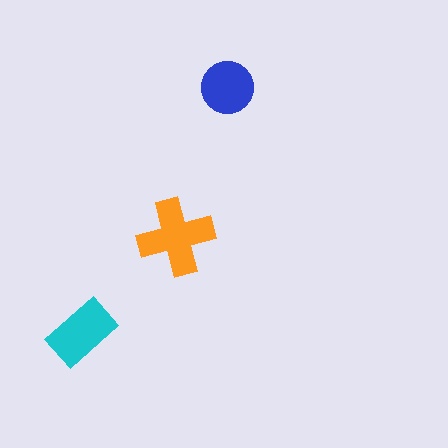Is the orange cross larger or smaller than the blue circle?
Larger.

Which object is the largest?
The orange cross.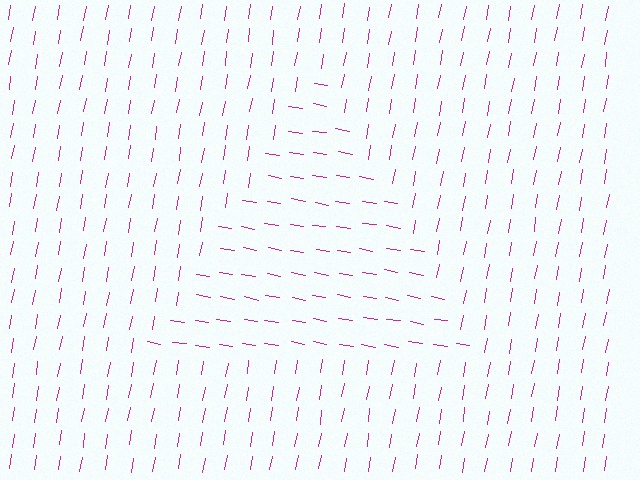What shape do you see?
I see a triangle.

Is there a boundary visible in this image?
Yes, there is a texture boundary formed by a change in line orientation.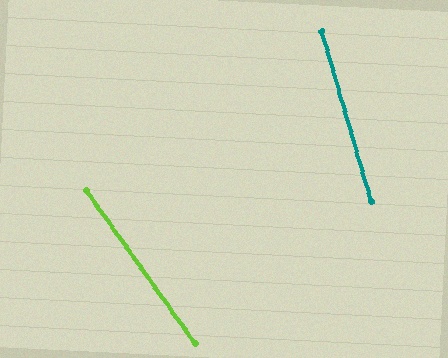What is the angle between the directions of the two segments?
Approximately 19 degrees.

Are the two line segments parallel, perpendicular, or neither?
Neither parallel nor perpendicular — they differ by about 19°.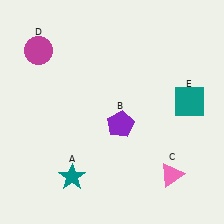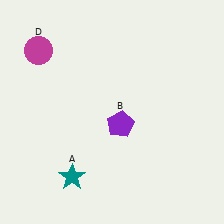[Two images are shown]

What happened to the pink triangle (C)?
The pink triangle (C) was removed in Image 2. It was in the bottom-right area of Image 1.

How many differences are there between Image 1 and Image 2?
There are 2 differences between the two images.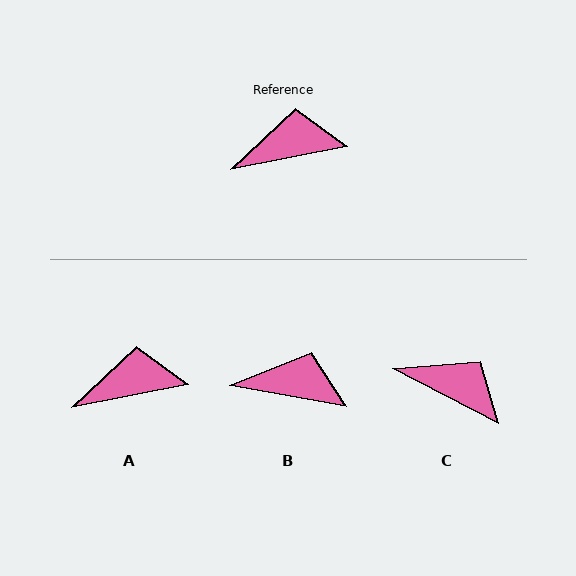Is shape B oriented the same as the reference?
No, it is off by about 21 degrees.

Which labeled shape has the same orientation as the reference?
A.